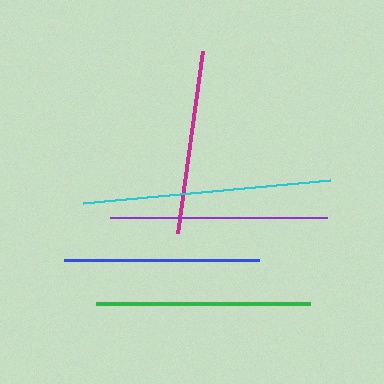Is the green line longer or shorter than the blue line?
The green line is longer than the blue line.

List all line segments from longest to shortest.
From longest to shortest: cyan, purple, green, blue, magenta.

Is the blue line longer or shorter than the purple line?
The purple line is longer than the blue line.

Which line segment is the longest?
The cyan line is the longest at approximately 249 pixels.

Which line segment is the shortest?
The magenta line is the shortest at approximately 183 pixels.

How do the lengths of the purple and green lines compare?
The purple and green lines are approximately the same length.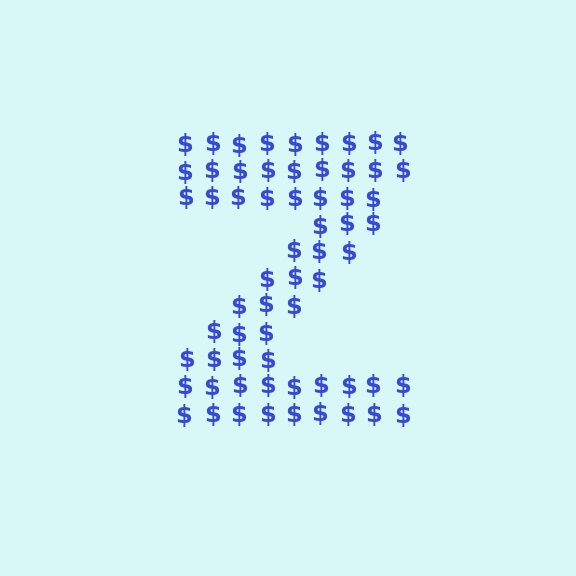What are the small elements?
The small elements are dollar signs.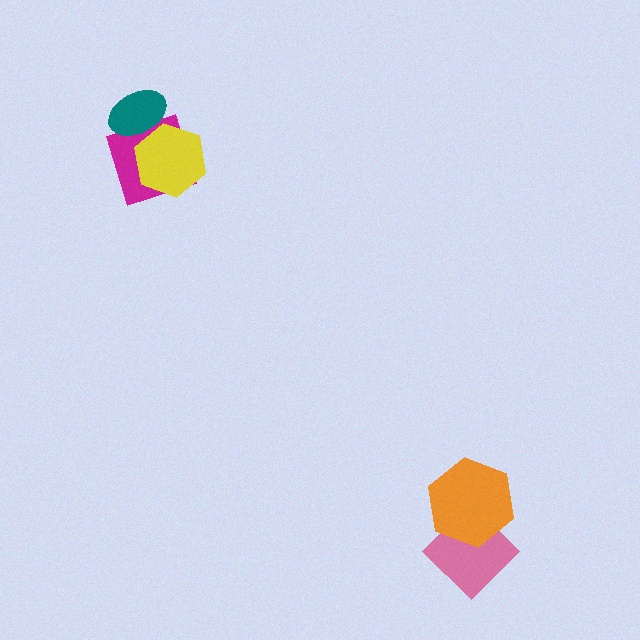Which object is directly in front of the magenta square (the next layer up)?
The teal ellipse is directly in front of the magenta square.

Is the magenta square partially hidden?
Yes, it is partially covered by another shape.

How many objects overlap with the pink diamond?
1 object overlaps with the pink diamond.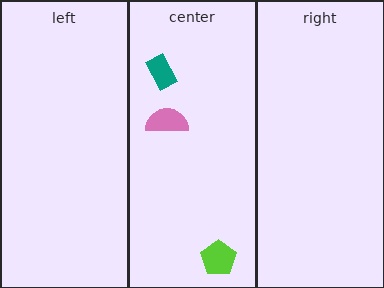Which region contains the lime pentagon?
The center region.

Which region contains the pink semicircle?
The center region.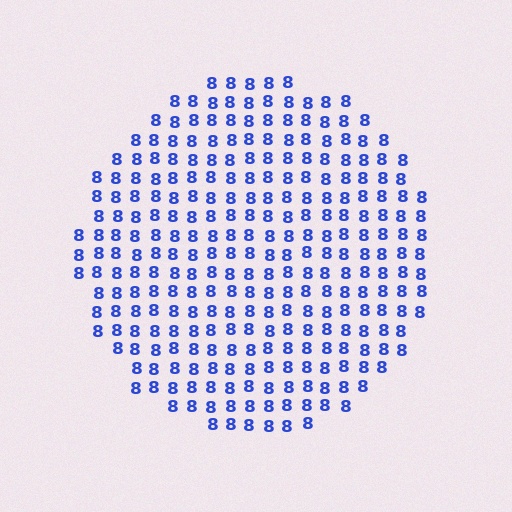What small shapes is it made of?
It is made of small digit 8's.